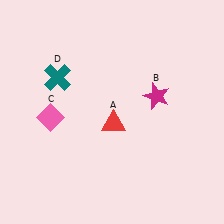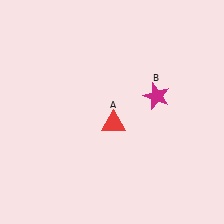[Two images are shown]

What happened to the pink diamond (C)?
The pink diamond (C) was removed in Image 2. It was in the bottom-left area of Image 1.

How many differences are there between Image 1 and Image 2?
There are 2 differences between the two images.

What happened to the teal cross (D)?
The teal cross (D) was removed in Image 2. It was in the top-left area of Image 1.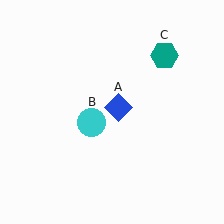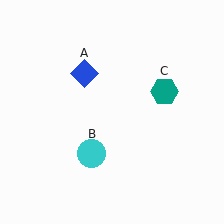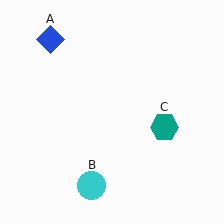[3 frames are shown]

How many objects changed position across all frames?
3 objects changed position: blue diamond (object A), cyan circle (object B), teal hexagon (object C).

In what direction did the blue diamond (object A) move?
The blue diamond (object A) moved up and to the left.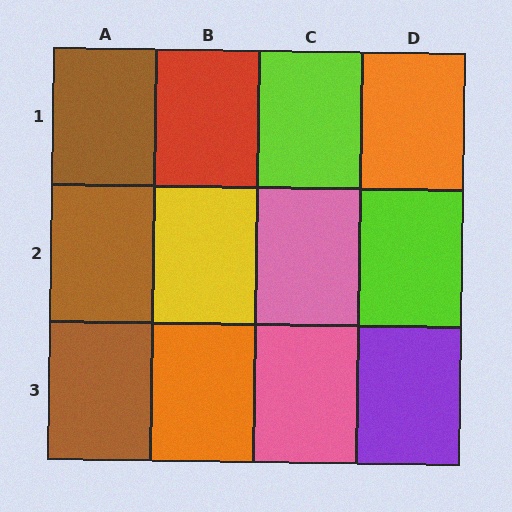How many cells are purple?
1 cell is purple.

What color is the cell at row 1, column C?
Lime.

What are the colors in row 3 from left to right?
Brown, orange, pink, purple.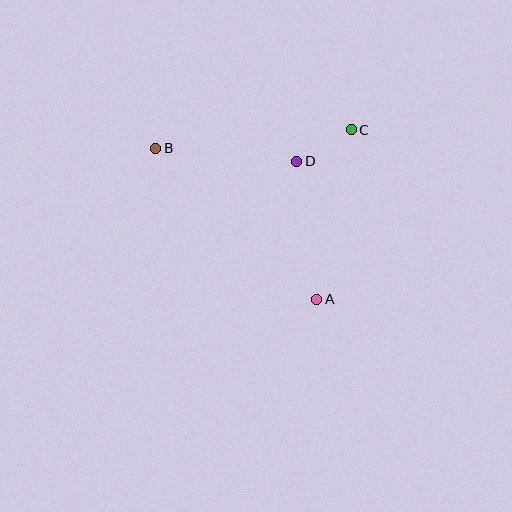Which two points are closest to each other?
Points C and D are closest to each other.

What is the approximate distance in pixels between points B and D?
The distance between B and D is approximately 142 pixels.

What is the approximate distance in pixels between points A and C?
The distance between A and C is approximately 173 pixels.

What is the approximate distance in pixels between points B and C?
The distance between B and C is approximately 196 pixels.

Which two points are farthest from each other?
Points A and B are farthest from each other.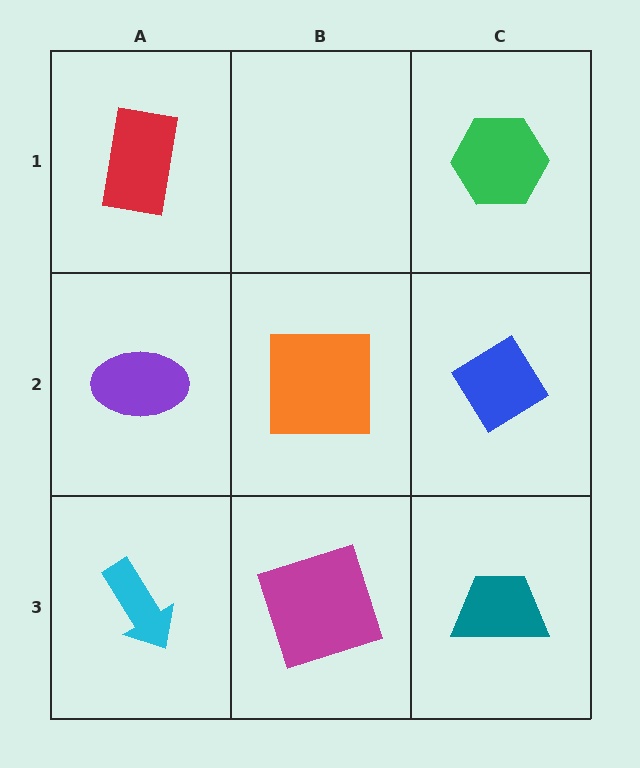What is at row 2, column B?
An orange square.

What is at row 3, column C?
A teal trapezoid.